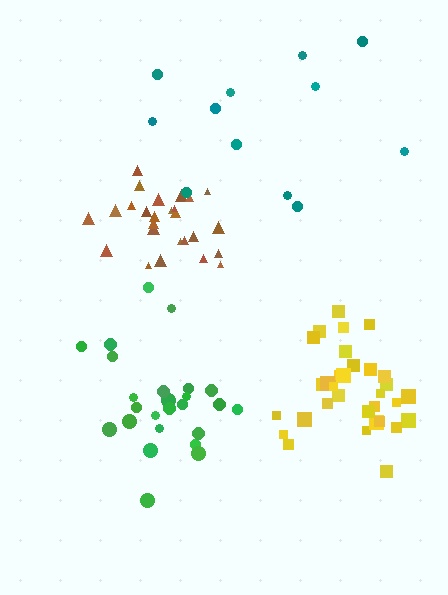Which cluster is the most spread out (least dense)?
Teal.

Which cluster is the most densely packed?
Yellow.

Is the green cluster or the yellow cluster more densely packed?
Yellow.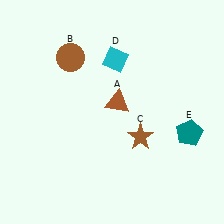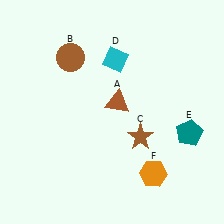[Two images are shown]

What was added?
An orange hexagon (F) was added in Image 2.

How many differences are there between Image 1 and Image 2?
There is 1 difference between the two images.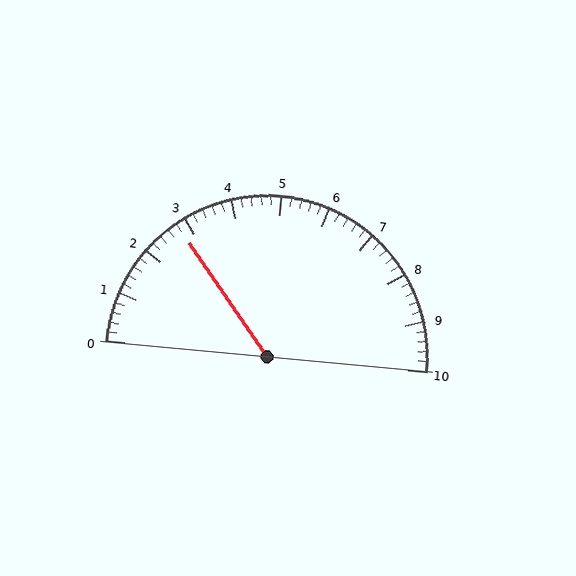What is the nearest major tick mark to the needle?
The nearest major tick mark is 3.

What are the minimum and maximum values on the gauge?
The gauge ranges from 0 to 10.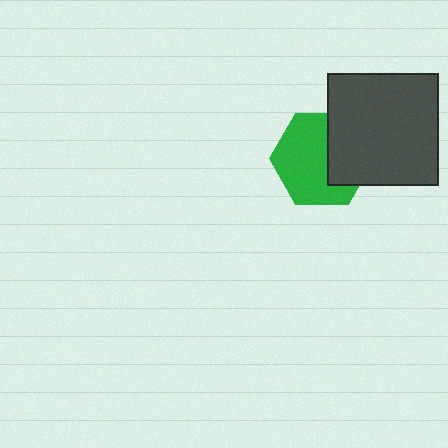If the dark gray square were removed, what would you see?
You would see the complete green hexagon.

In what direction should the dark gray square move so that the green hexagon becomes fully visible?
The dark gray square should move right. That is the shortest direction to clear the overlap and leave the green hexagon fully visible.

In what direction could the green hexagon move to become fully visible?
The green hexagon could move left. That would shift it out from behind the dark gray square entirely.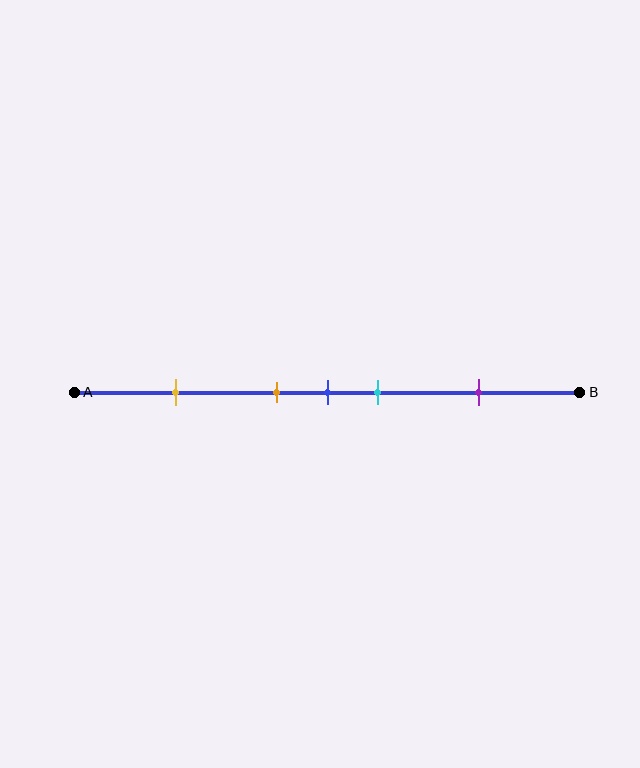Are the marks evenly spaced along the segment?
No, the marks are not evenly spaced.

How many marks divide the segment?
There are 5 marks dividing the segment.